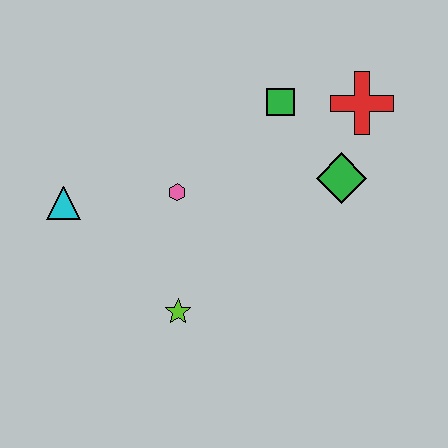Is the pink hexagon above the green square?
No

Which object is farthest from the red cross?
The cyan triangle is farthest from the red cross.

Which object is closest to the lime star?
The pink hexagon is closest to the lime star.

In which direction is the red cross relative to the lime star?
The red cross is above the lime star.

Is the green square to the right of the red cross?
No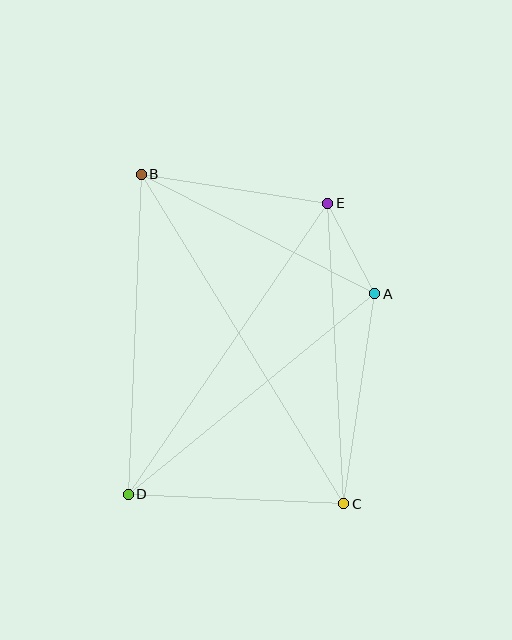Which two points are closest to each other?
Points A and E are closest to each other.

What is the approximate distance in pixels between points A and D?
The distance between A and D is approximately 317 pixels.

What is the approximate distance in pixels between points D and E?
The distance between D and E is approximately 352 pixels.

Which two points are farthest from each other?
Points B and C are farthest from each other.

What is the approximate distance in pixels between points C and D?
The distance between C and D is approximately 216 pixels.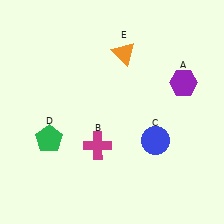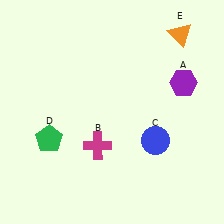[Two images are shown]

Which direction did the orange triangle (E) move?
The orange triangle (E) moved right.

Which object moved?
The orange triangle (E) moved right.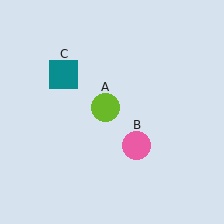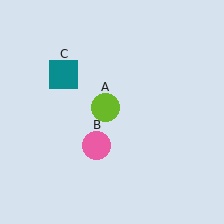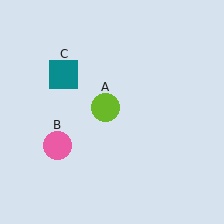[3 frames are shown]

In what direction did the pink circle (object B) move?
The pink circle (object B) moved left.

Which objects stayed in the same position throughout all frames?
Lime circle (object A) and teal square (object C) remained stationary.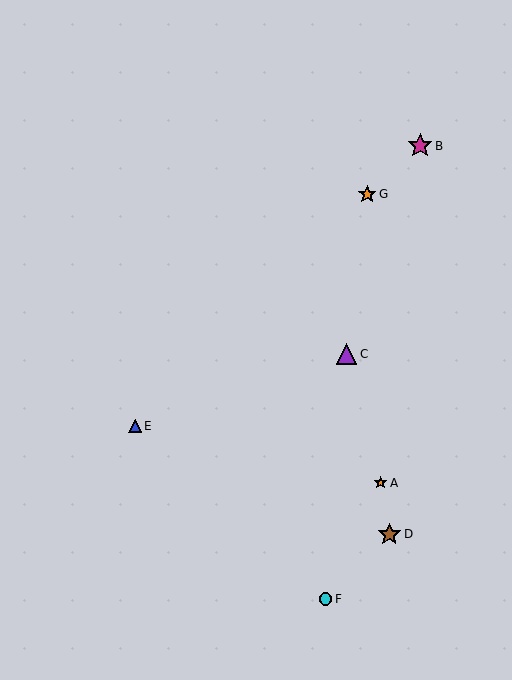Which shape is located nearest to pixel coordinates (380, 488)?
The orange star (labeled A) at (381, 483) is nearest to that location.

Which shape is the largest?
The magenta star (labeled B) is the largest.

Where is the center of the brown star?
The center of the brown star is at (389, 535).